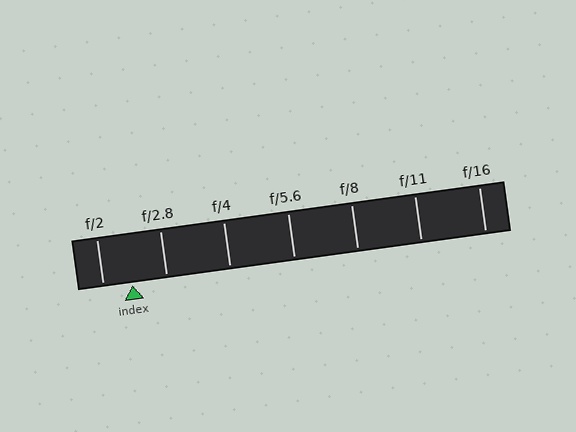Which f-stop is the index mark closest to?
The index mark is closest to f/2.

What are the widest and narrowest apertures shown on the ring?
The widest aperture shown is f/2 and the narrowest is f/16.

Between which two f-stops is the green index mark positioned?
The index mark is between f/2 and f/2.8.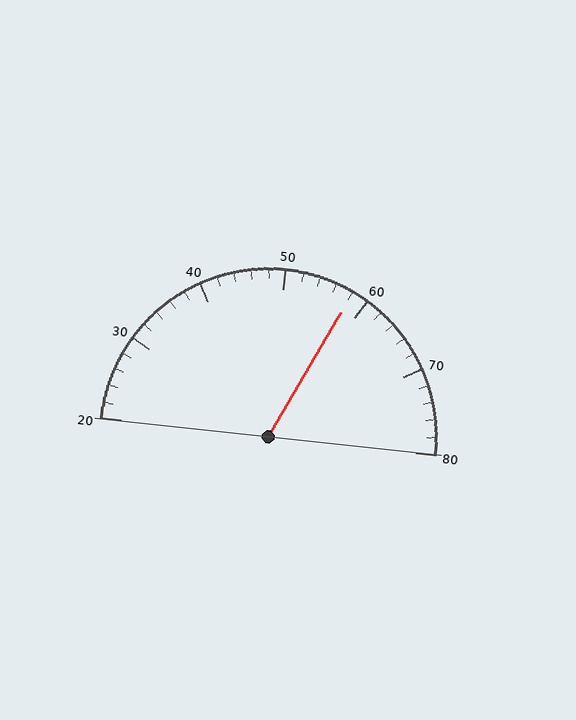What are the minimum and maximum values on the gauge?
The gauge ranges from 20 to 80.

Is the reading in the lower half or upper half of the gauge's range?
The reading is in the upper half of the range (20 to 80).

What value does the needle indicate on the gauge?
The needle indicates approximately 58.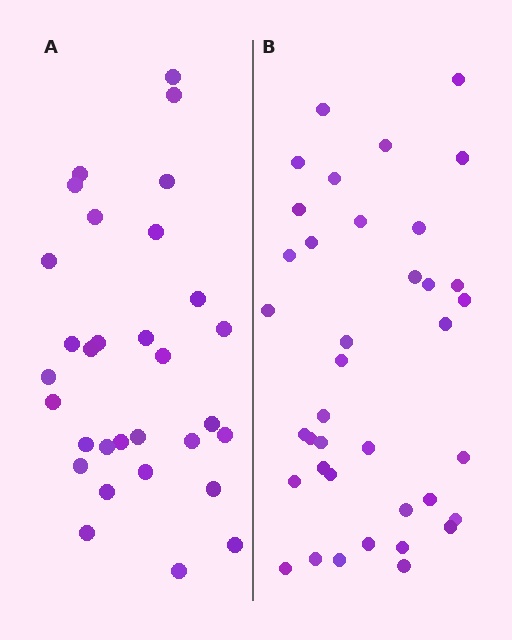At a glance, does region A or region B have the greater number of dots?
Region B (the right region) has more dots.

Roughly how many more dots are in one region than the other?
Region B has roughly 8 or so more dots than region A.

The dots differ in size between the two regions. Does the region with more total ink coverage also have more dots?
No. Region A has more total ink coverage because its dots are larger, but region B actually contains more individual dots. Total area can be misleading — the number of items is what matters here.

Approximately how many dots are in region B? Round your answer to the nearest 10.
About 40 dots. (The exact count is 38, which rounds to 40.)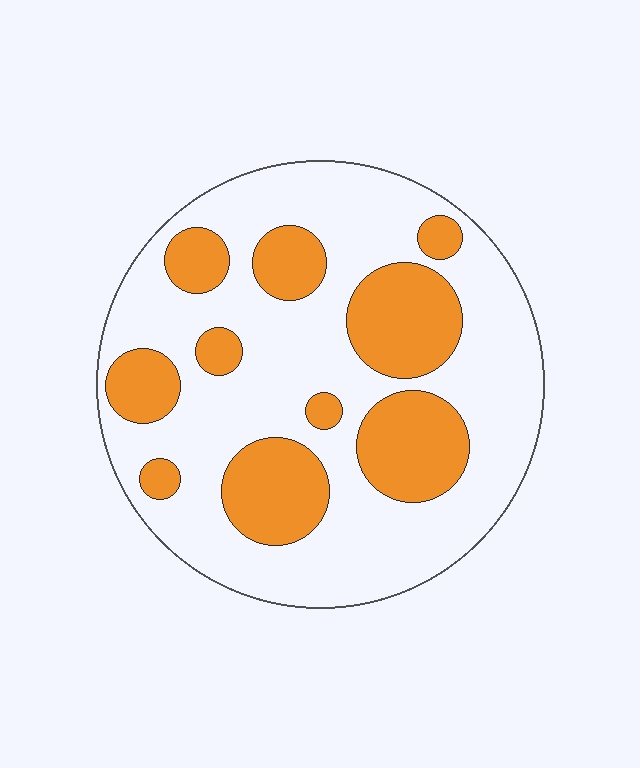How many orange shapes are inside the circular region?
10.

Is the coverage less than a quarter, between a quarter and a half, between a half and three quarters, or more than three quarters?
Between a quarter and a half.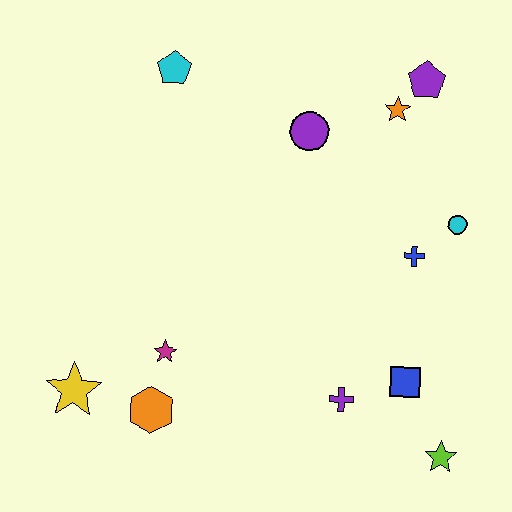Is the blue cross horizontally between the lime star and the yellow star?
Yes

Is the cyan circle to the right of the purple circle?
Yes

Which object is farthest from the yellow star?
The purple pentagon is farthest from the yellow star.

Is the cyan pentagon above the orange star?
Yes